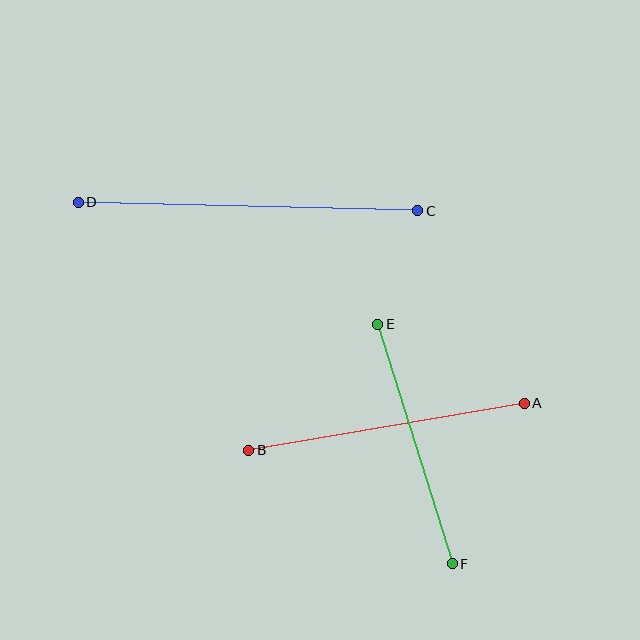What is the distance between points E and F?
The distance is approximately 251 pixels.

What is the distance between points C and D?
The distance is approximately 340 pixels.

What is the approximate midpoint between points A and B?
The midpoint is at approximately (387, 427) pixels.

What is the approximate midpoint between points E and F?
The midpoint is at approximately (415, 444) pixels.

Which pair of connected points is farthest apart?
Points C and D are farthest apart.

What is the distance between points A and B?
The distance is approximately 279 pixels.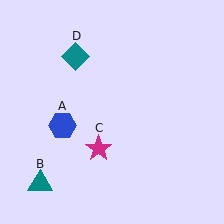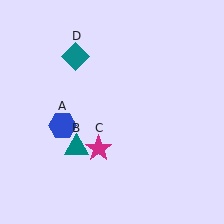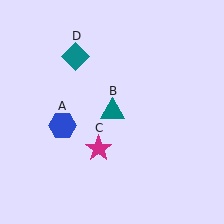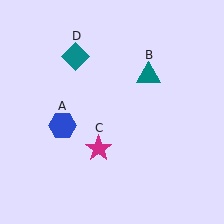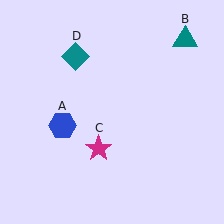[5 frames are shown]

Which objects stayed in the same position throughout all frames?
Blue hexagon (object A) and magenta star (object C) and teal diamond (object D) remained stationary.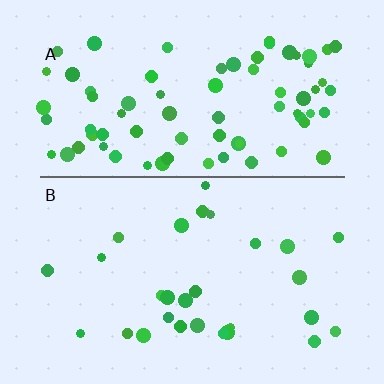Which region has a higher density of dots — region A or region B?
A (the top).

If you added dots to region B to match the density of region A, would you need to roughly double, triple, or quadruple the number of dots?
Approximately triple.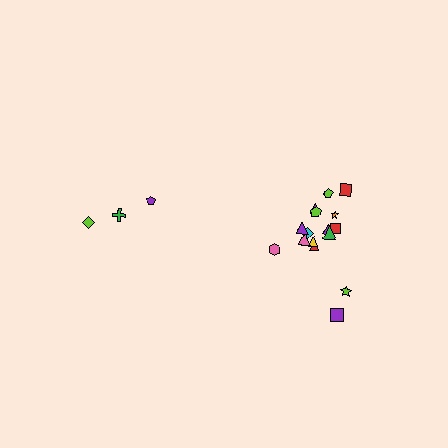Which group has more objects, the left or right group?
The right group.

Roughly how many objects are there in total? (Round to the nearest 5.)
Roughly 20 objects in total.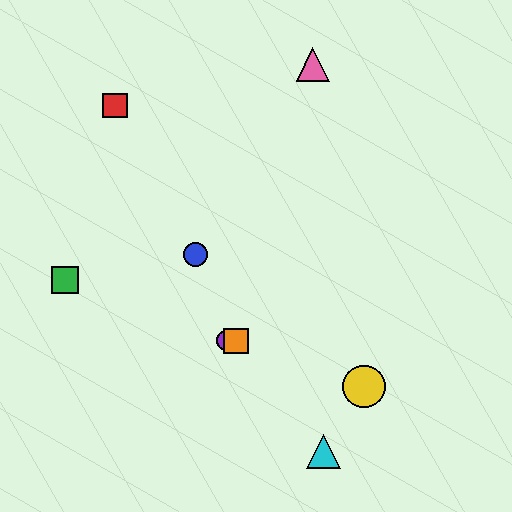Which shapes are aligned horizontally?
The purple circle, the orange square are aligned horizontally.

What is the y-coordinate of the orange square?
The orange square is at y≈341.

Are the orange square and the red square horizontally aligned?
No, the orange square is at y≈341 and the red square is at y≈105.